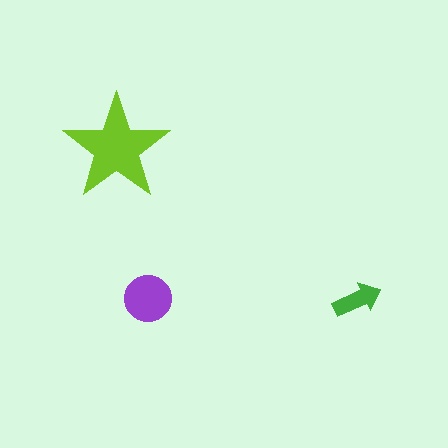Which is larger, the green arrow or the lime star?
The lime star.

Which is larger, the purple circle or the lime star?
The lime star.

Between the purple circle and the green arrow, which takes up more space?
The purple circle.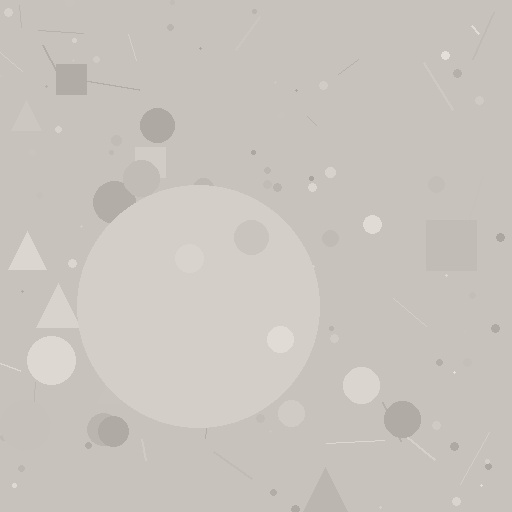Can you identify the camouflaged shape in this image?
The camouflaged shape is a circle.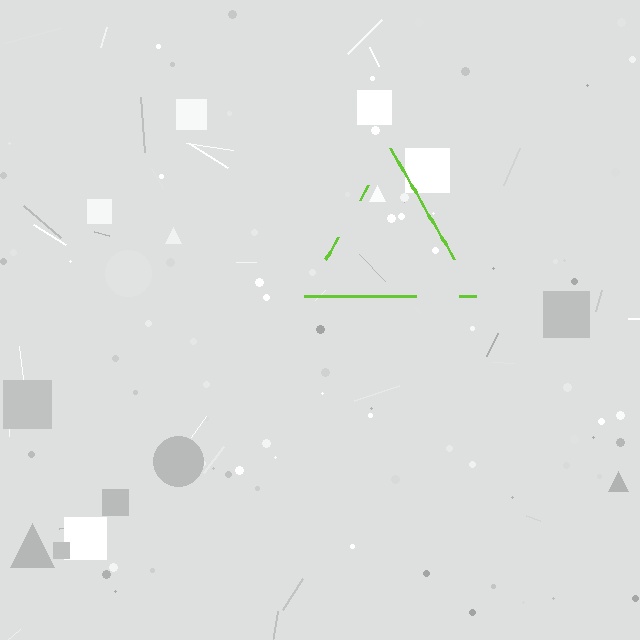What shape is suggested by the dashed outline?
The dashed outline suggests a triangle.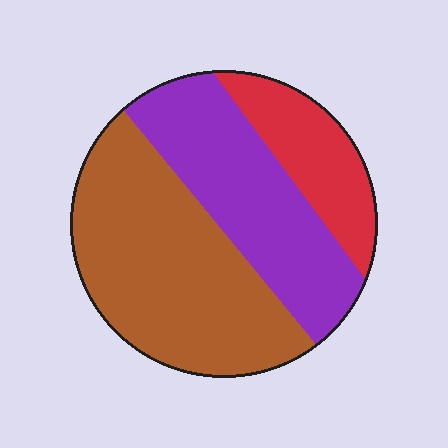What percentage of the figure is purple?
Purple takes up between a third and a half of the figure.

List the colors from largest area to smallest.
From largest to smallest: brown, purple, red.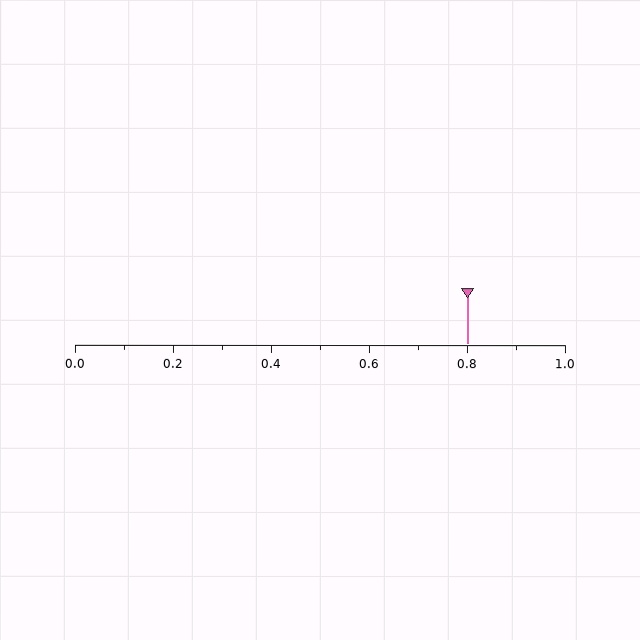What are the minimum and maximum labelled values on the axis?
The axis runs from 0.0 to 1.0.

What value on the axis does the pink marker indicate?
The marker indicates approximately 0.8.